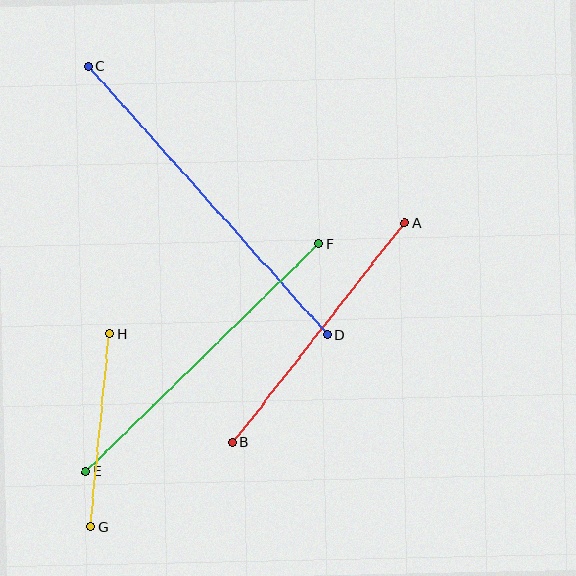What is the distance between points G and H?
The distance is approximately 194 pixels.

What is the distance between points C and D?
The distance is approximately 359 pixels.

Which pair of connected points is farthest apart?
Points C and D are farthest apart.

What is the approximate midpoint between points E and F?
The midpoint is at approximately (202, 358) pixels.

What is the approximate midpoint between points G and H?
The midpoint is at approximately (100, 430) pixels.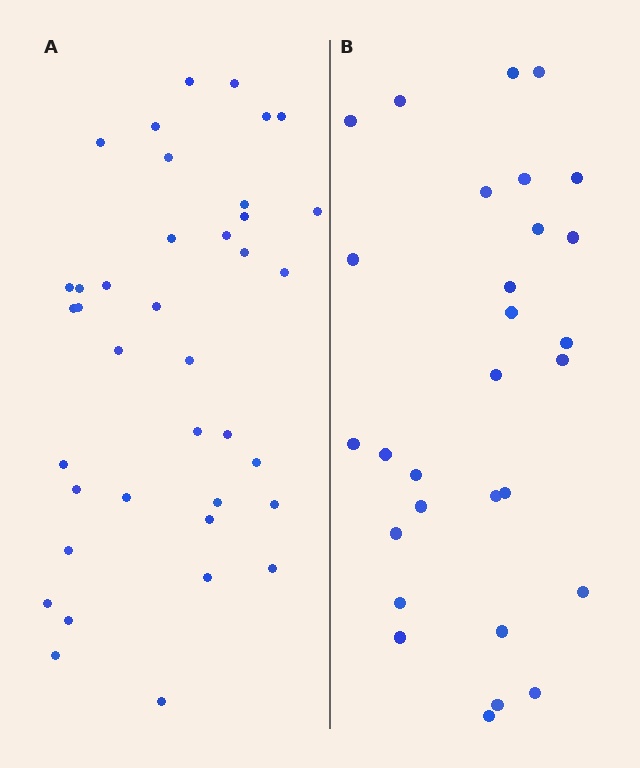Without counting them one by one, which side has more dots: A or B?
Region A (the left region) has more dots.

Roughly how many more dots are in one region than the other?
Region A has roughly 8 or so more dots than region B.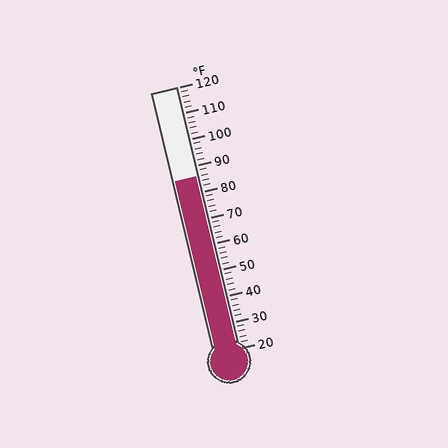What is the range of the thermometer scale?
The thermometer scale ranges from 20°F to 120°F.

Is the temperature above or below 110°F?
The temperature is below 110°F.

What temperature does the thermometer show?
The thermometer shows approximately 86°F.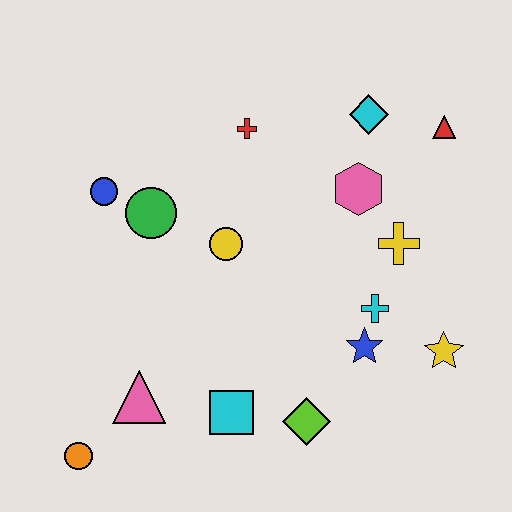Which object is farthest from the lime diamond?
The red triangle is farthest from the lime diamond.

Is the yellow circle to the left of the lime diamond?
Yes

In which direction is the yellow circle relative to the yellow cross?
The yellow circle is to the left of the yellow cross.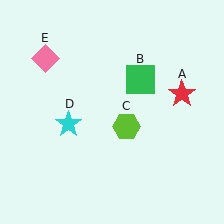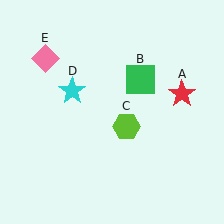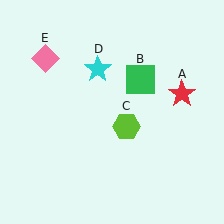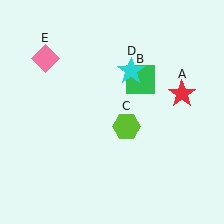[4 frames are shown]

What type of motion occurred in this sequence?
The cyan star (object D) rotated clockwise around the center of the scene.